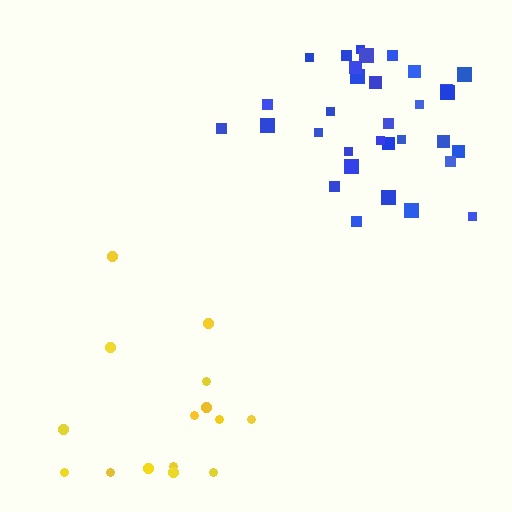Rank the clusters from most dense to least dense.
blue, yellow.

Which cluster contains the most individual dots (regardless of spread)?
Blue (32).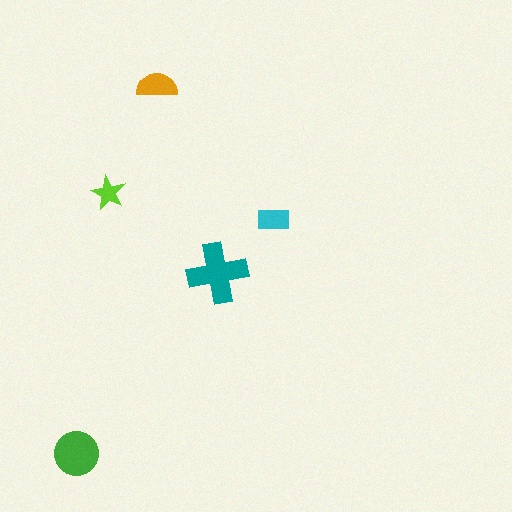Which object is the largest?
The teal cross.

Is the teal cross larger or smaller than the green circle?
Larger.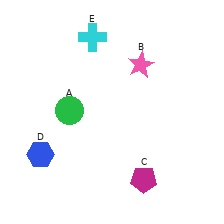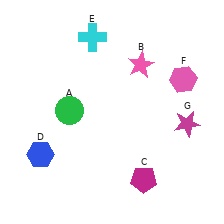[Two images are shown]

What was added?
A pink hexagon (F), a magenta star (G) were added in Image 2.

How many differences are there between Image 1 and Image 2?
There are 2 differences between the two images.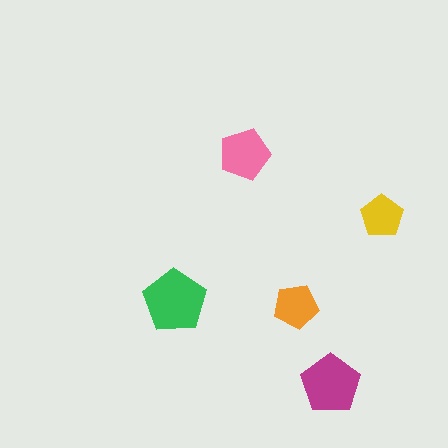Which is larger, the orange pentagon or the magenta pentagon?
The magenta one.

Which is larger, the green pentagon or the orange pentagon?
The green one.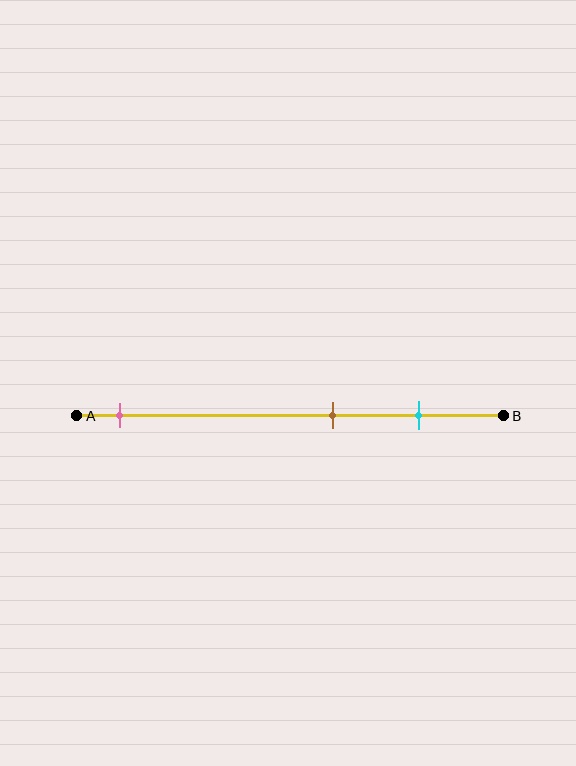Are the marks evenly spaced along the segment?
No, the marks are not evenly spaced.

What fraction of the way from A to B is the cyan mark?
The cyan mark is approximately 80% (0.8) of the way from A to B.